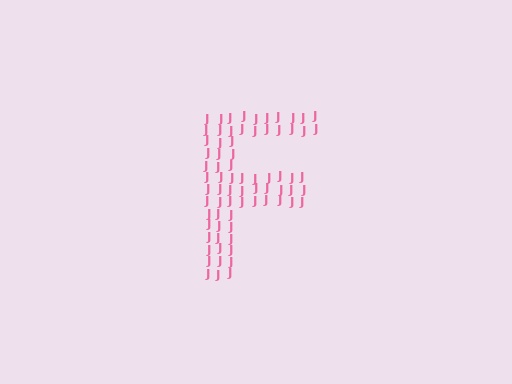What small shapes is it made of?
It is made of small letter J's.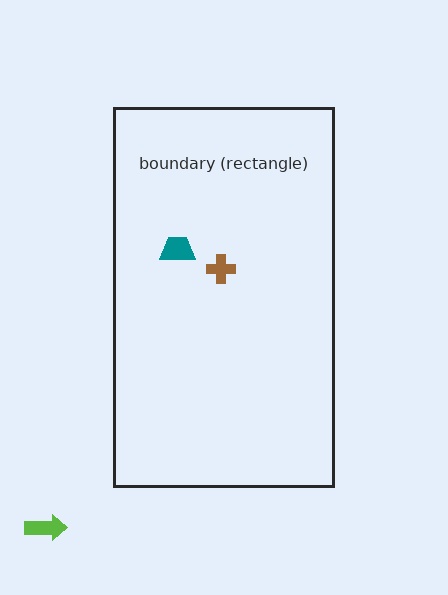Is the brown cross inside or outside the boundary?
Inside.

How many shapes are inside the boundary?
2 inside, 1 outside.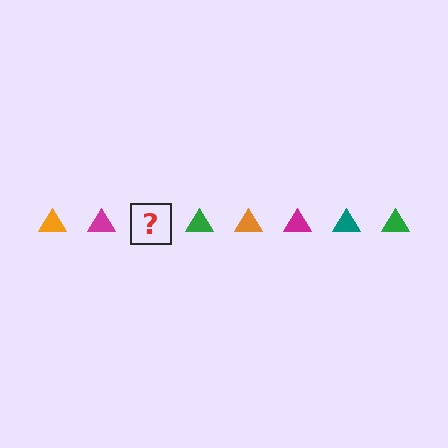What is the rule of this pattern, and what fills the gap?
The rule is that the pattern cycles through orange, magenta, teal, green triangles. The gap should be filled with a teal triangle.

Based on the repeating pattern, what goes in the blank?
The blank should be a teal triangle.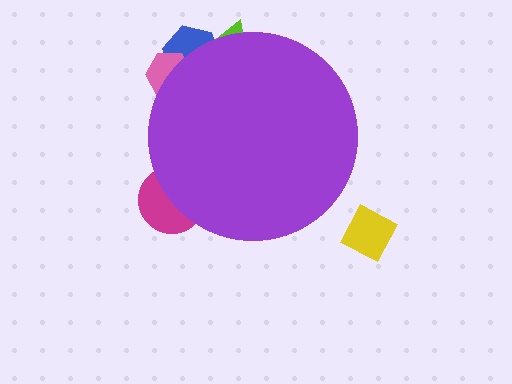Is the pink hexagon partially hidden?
Yes, the pink hexagon is partially hidden behind the purple circle.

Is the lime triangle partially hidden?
Yes, the lime triangle is partially hidden behind the purple circle.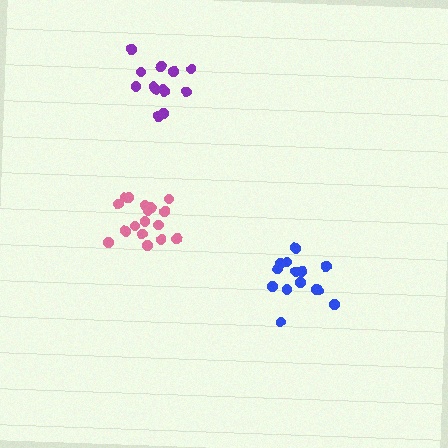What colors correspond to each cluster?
The clusters are colored: blue, pink, purple.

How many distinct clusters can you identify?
There are 3 distinct clusters.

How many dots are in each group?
Group 1: 14 dots, Group 2: 17 dots, Group 3: 13 dots (44 total).